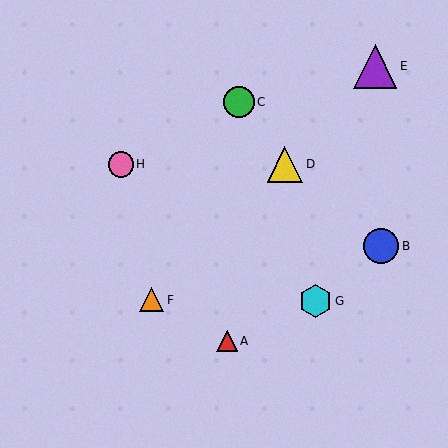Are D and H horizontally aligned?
Yes, both are at y≈164.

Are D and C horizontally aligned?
No, D is at y≈164 and C is at y≈102.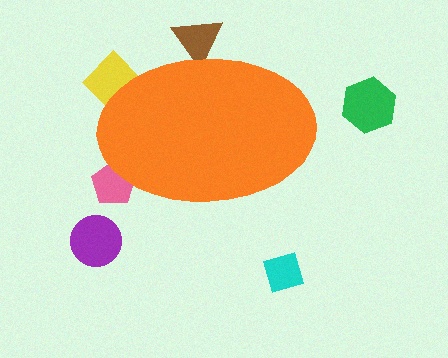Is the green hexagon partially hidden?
No, the green hexagon is fully visible.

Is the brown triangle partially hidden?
Yes, the brown triangle is partially hidden behind the orange ellipse.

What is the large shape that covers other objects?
An orange ellipse.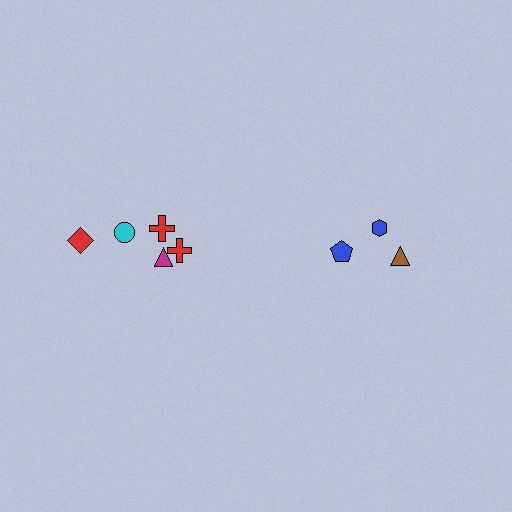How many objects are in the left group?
There are 5 objects.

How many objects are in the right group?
There are 3 objects.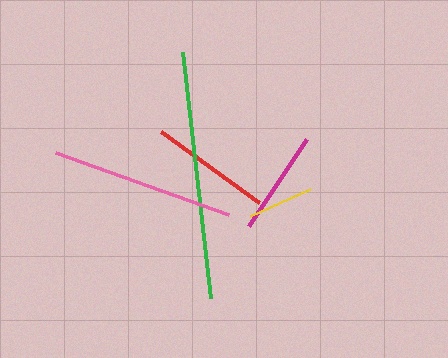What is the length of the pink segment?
The pink segment is approximately 184 pixels long.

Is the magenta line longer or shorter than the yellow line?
The magenta line is longer than the yellow line.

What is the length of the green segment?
The green segment is approximately 248 pixels long.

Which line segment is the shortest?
The yellow line is the shortest at approximately 66 pixels.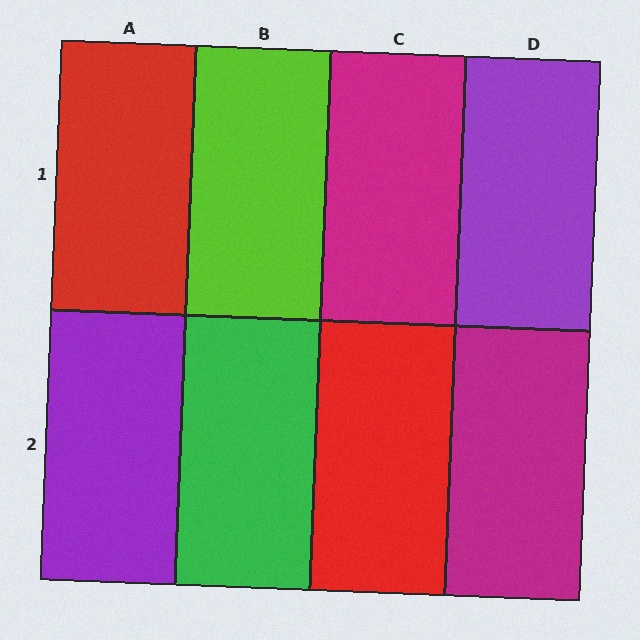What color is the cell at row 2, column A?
Purple.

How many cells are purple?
2 cells are purple.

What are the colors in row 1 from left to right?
Red, lime, magenta, purple.